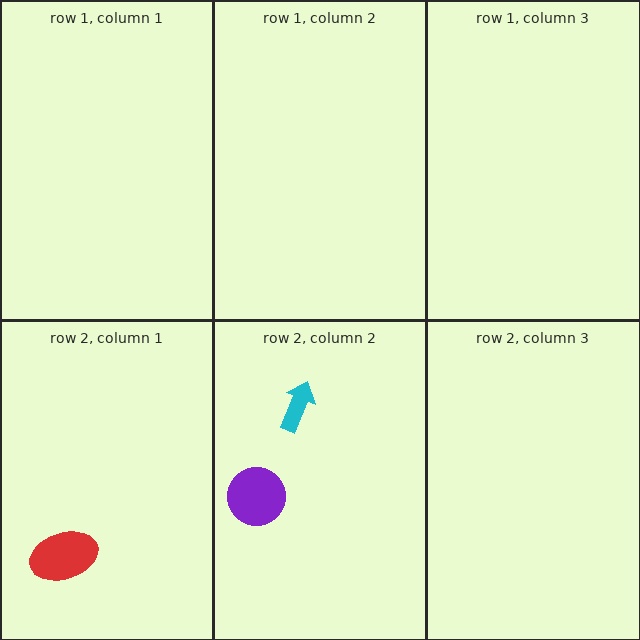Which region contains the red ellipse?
The row 2, column 1 region.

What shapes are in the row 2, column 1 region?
The red ellipse.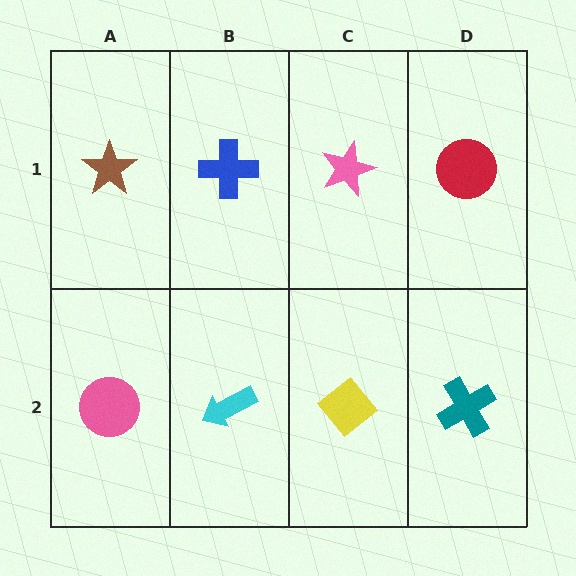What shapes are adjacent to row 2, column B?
A blue cross (row 1, column B), a pink circle (row 2, column A), a yellow diamond (row 2, column C).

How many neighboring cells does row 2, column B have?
3.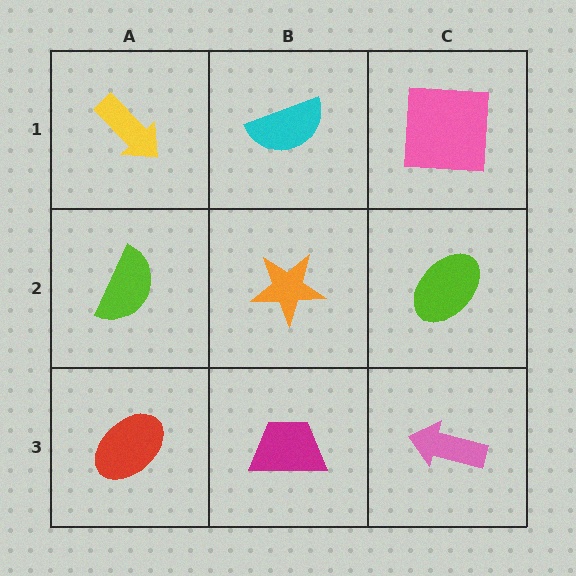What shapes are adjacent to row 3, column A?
A lime semicircle (row 2, column A), a magenta trapezoid (row 3, column B).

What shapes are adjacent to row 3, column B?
An orange star (row 2, column B), a red ellipse (row 3, column A), a pink arrow (row 3, column C).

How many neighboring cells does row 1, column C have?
2.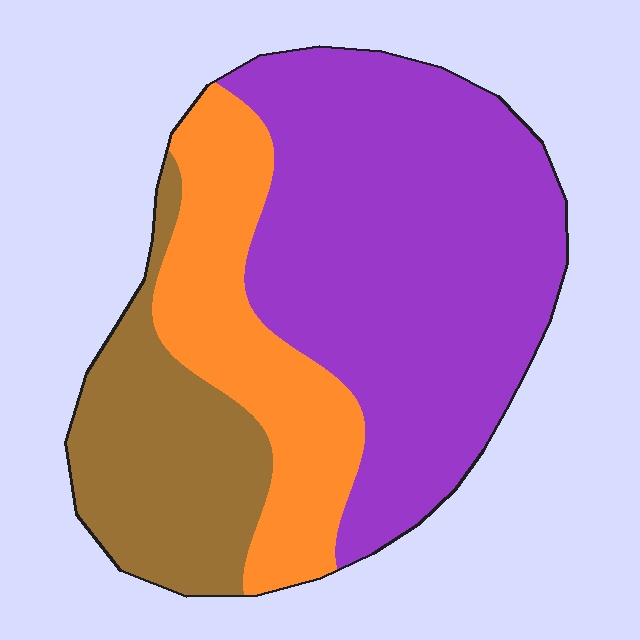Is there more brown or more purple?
Purple.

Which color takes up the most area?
Purple, at roughly 55%.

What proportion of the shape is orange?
Orange covers 23% of the shape.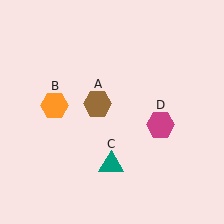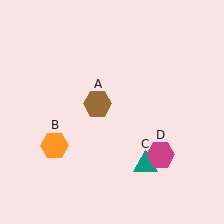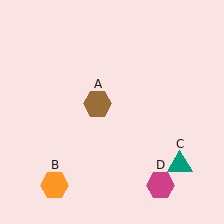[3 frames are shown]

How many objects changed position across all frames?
3 objects changed position: orange hexagon (object B), teal triangle (object C), magenta hexagon (object D).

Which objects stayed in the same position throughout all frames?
Brown hexagon (object A) remained stationary.